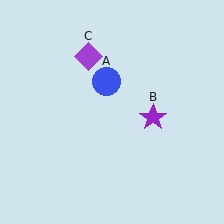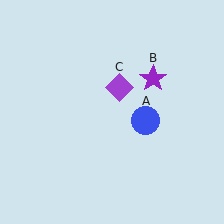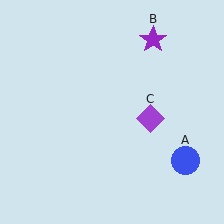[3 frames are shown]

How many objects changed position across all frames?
3 objects changed position: blue circle (object A), purple star (object B), purple diamond (object C).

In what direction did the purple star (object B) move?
The purple star (object B) moved up.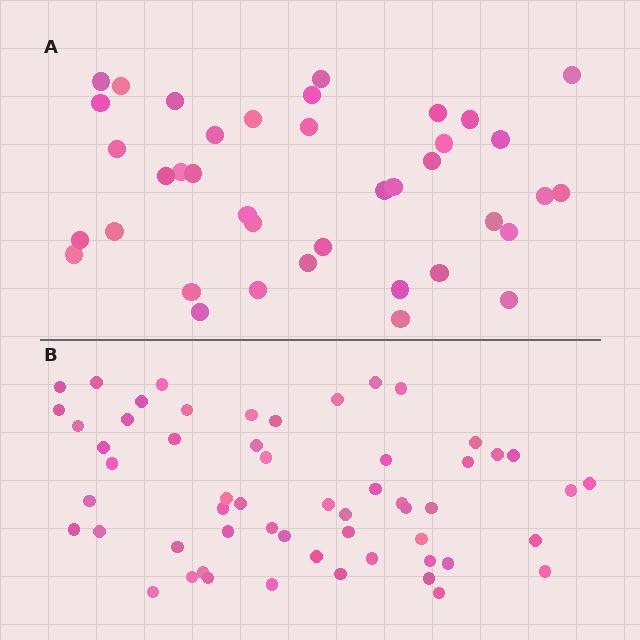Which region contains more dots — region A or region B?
Region B (the bottom region) has more dots.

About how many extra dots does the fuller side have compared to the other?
Region B has approximately 20 more dots than region A.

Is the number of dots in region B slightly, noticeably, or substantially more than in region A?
Region B has substantially more. The ratio is roughly 1.5 to 1.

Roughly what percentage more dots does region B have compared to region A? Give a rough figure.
About 45% more.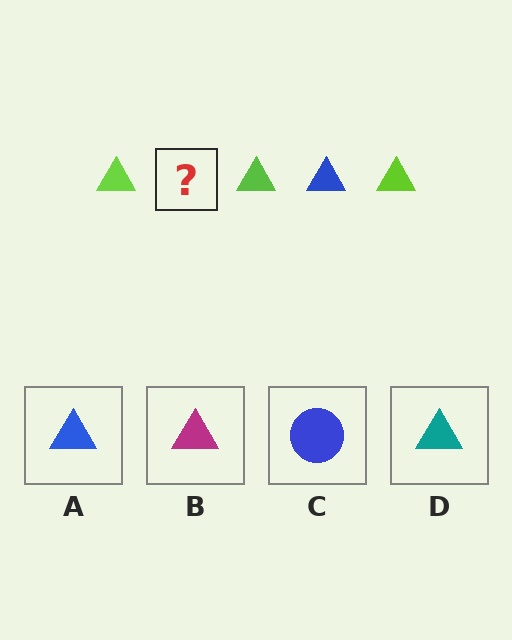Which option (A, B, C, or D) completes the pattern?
A.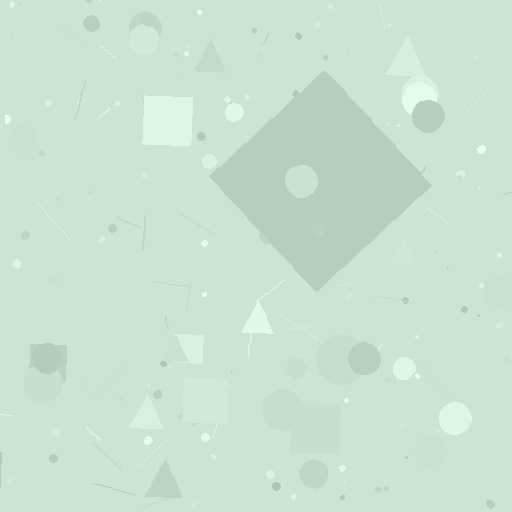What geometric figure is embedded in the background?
A diamond is embedded in the background.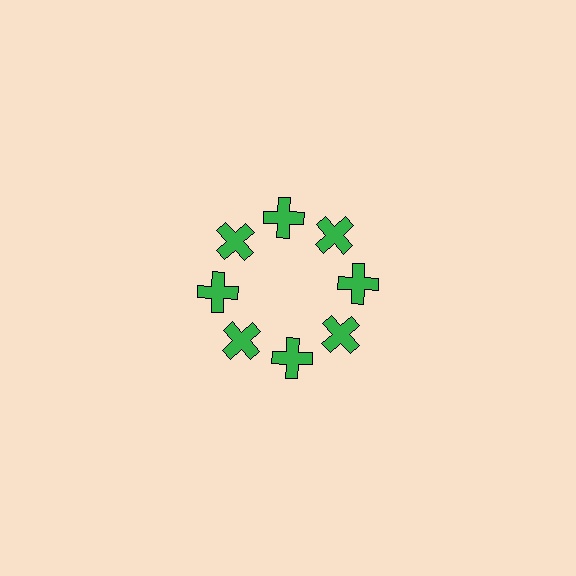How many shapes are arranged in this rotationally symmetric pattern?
There are 8 shapes, arranged in 8 groups of 1.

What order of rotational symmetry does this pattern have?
This pattern has 8-fold rotational symmetry.